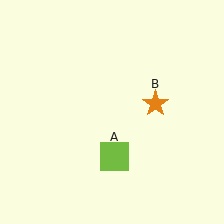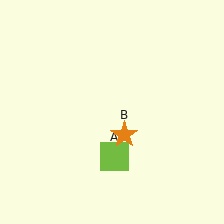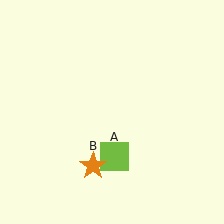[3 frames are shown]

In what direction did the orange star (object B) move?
The orange star (object B) moved down and to the left.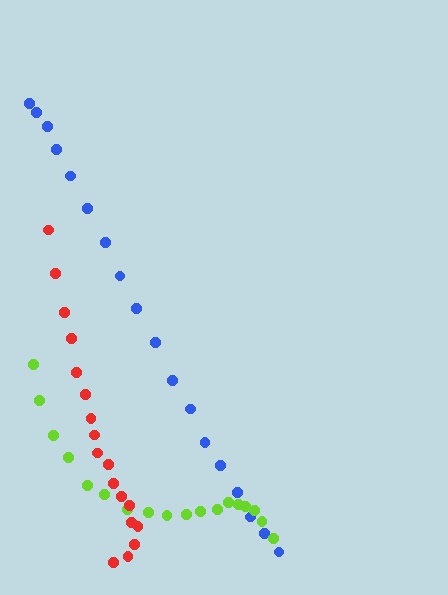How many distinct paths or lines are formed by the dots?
There are 3 distinct paths.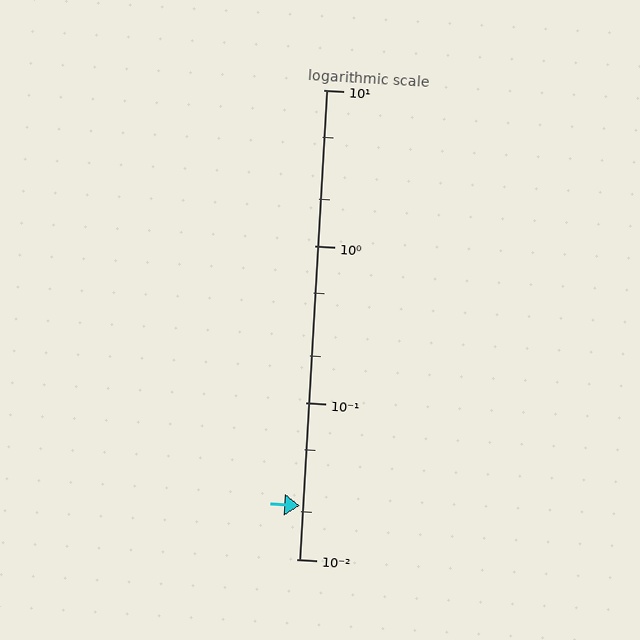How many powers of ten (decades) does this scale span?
The scale spans 3 decades, from 0.01 to 10.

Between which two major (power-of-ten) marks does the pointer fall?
The pointer is between 0.01 and 0.1.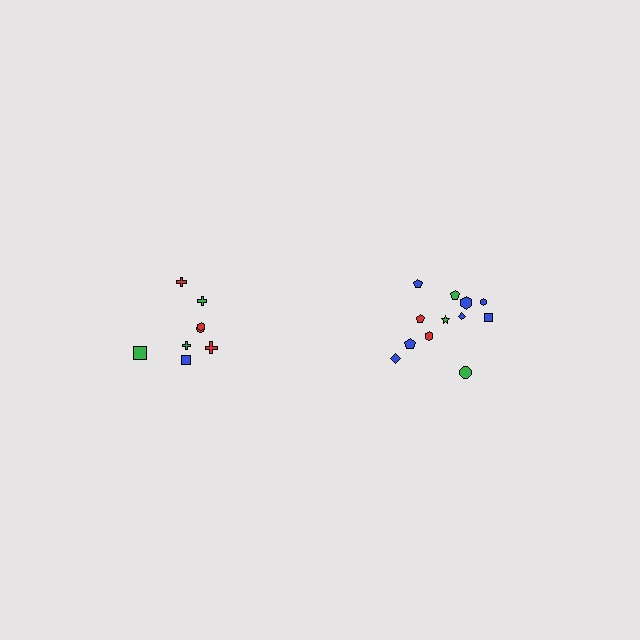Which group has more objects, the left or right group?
The right group.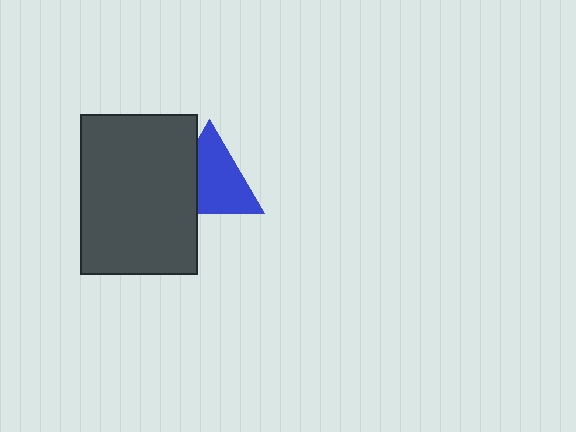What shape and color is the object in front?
The object in front is a dark gray rectangle.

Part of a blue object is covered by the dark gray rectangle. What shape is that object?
It is a triangle.